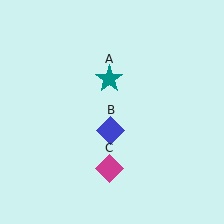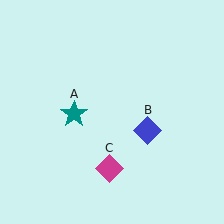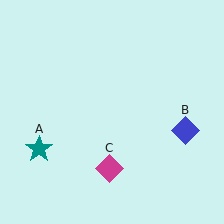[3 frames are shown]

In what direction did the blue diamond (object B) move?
The blue diamond (object B) moved right.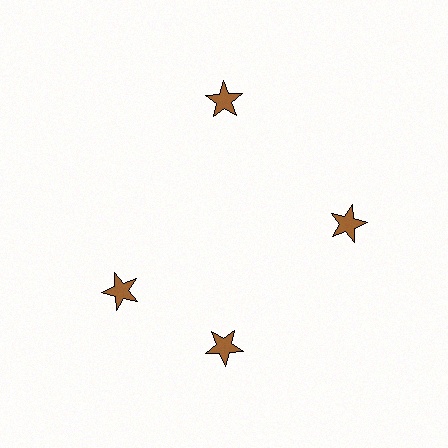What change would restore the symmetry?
The symmetry would be restored by rotating it back into even spacing with its neighbors so that all 4 stars sit at equal angles and equal distance from the center.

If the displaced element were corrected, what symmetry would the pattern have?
It would have 4-fold rotational symmetry — the pattern would map onto itself every 90 degrees.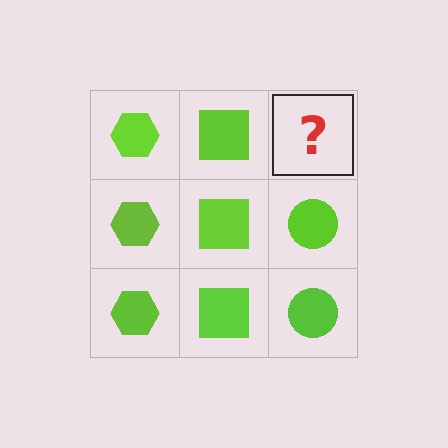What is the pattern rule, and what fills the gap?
The rule is that each column has a consistent shape. The gap should be filled with a lime circle.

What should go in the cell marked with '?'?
The missing cell should contain a lime circle.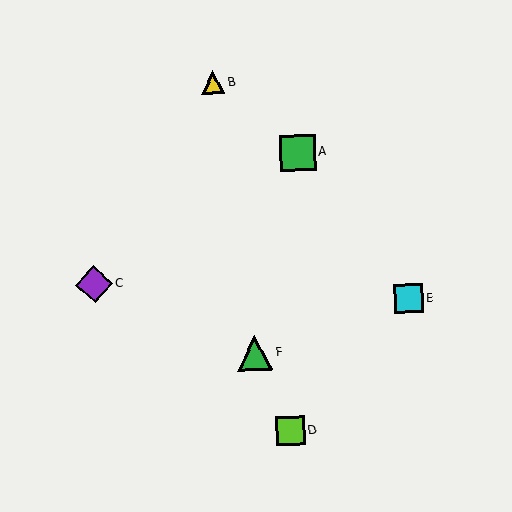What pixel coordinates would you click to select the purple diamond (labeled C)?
Click at (94, 284) to select the purple diamond C.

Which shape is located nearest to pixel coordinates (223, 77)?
The yellow triangle (labeled B) at (213, 83) is nearest to that location.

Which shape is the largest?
The purple diamond (labeled C) is the largest.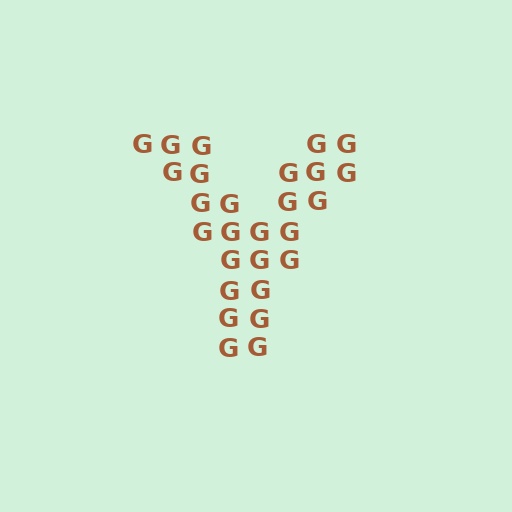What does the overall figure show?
The overall figure shows the letter Y.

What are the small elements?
The small elements are letter G's.